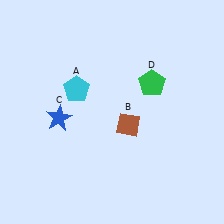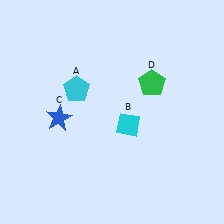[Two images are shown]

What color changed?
The diamond (B) changed from brown in Image 1 to cyan in Image 2.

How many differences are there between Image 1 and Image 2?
There is 1 difference between the two images.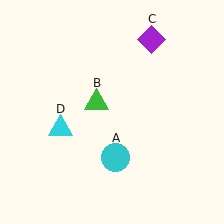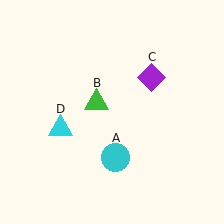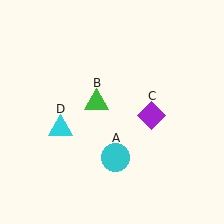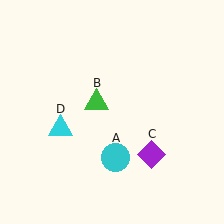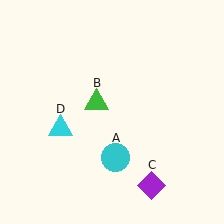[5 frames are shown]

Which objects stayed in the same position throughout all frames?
Cyan circle (object A) and green triangle (object B) and cyan triangle (object D) remained stationary.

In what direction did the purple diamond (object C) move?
The purple diamond (object C) moved down.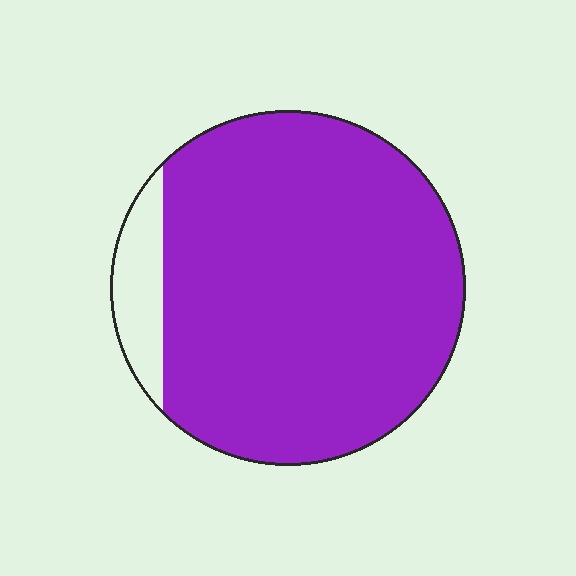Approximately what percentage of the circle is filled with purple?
Approximately 90%.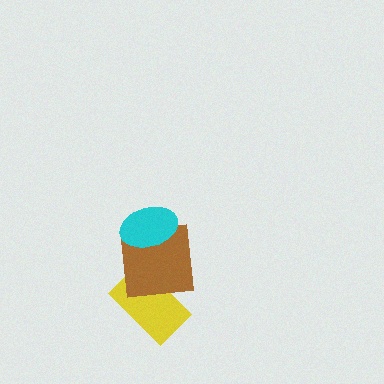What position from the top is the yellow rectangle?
The yellow rectangle is 3rd from the top.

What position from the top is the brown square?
The brown square is 2nd from the top.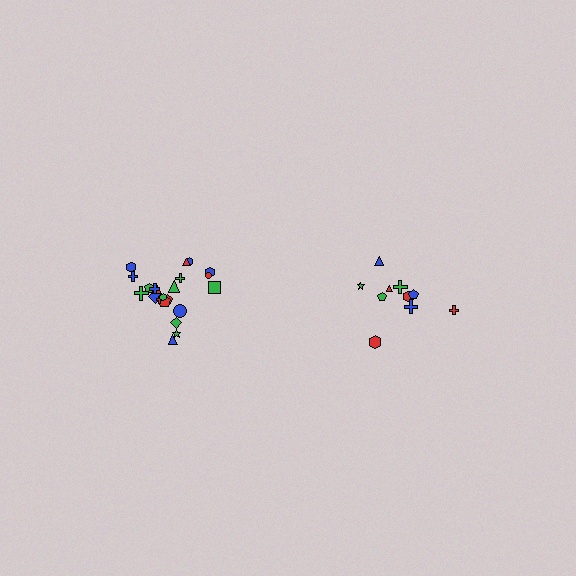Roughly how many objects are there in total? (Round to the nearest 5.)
Roughly 30 objects in total.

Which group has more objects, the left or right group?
The left group.